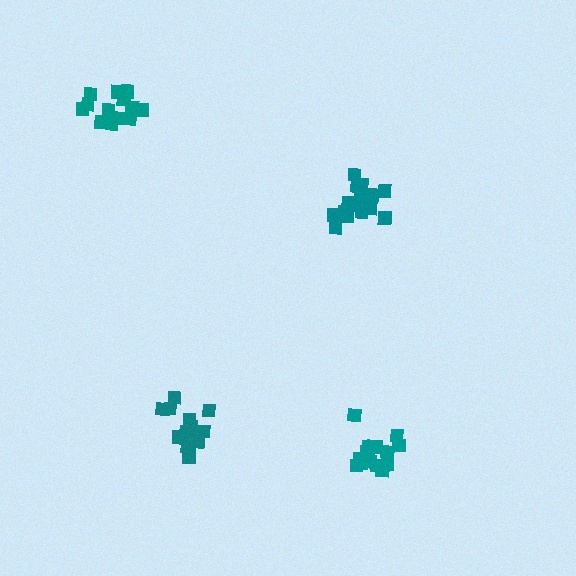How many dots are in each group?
Group 1: 18 dots, Group 2: 16 dots, Group 3: 17 dots, Group 4: 17 dots (68 total).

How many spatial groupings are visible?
There are 4 spatial groupings.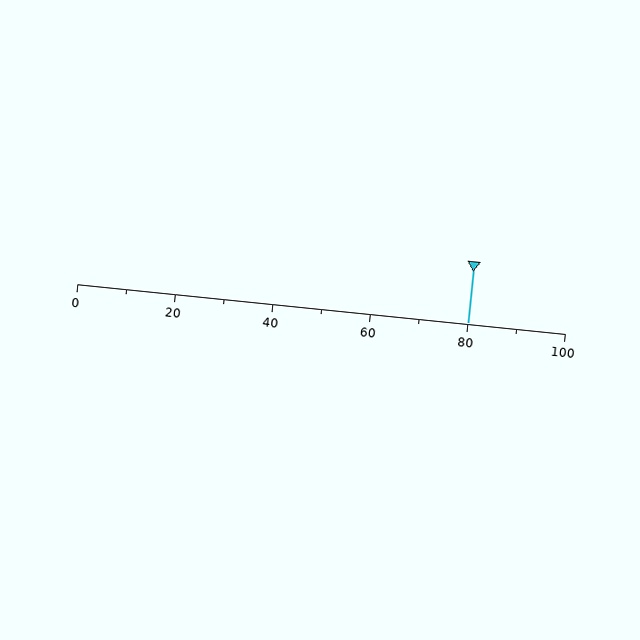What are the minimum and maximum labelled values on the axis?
The axis runs from 0 to 100.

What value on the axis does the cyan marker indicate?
The marker indicates approximately 80.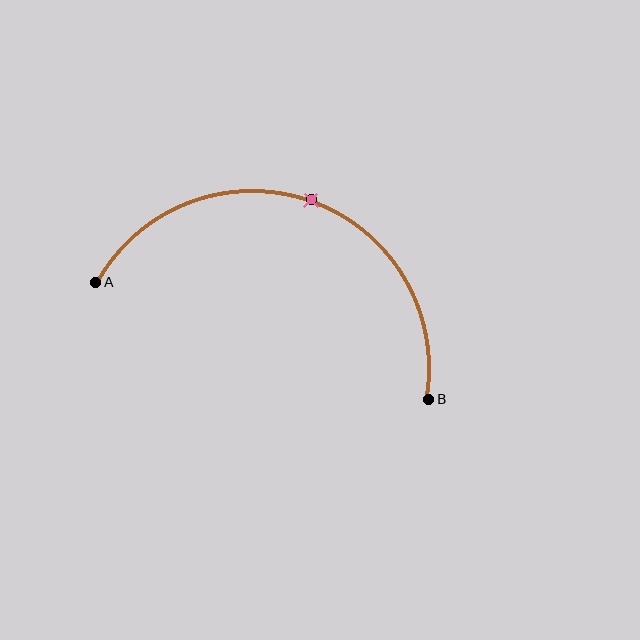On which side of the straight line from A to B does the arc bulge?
The arc bulges above the straight line connecting A and B.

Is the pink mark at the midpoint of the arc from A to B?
Yes. The pink mark lies on the arc at equal arc-length from both A and B — it is the arc midpoint.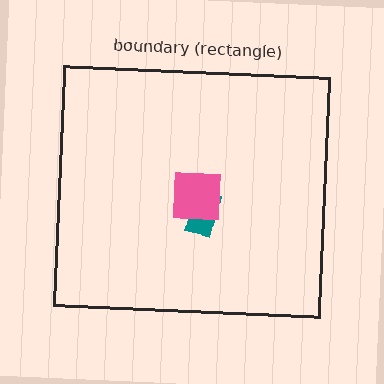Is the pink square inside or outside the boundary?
Inside.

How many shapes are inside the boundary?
2 inside, 0 outside.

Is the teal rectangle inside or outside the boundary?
Inside.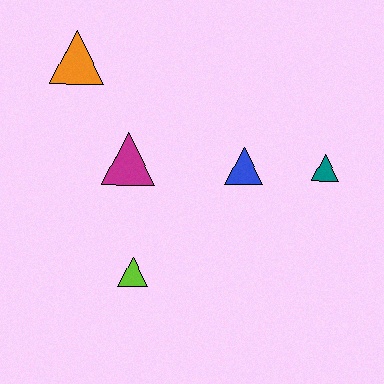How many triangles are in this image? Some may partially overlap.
There are 5 triangles.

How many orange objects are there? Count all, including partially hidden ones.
There is 1 orange object.